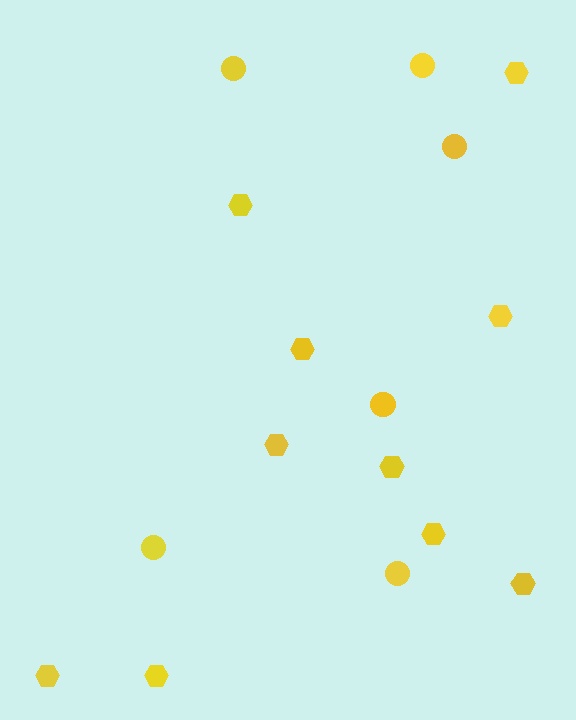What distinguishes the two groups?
There are 2 groups: one group of circles (6) and one group of hexagons (10).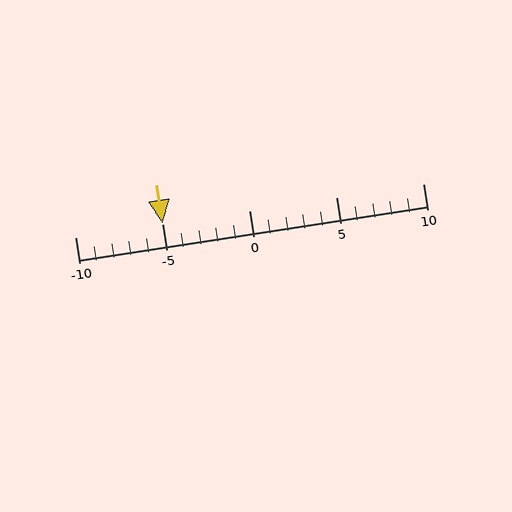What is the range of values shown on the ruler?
The ruler shows values from -10 to 10.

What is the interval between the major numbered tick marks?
The major tick marks are spaced 5 units apart.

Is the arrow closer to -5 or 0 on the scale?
The arrow is closer to -5.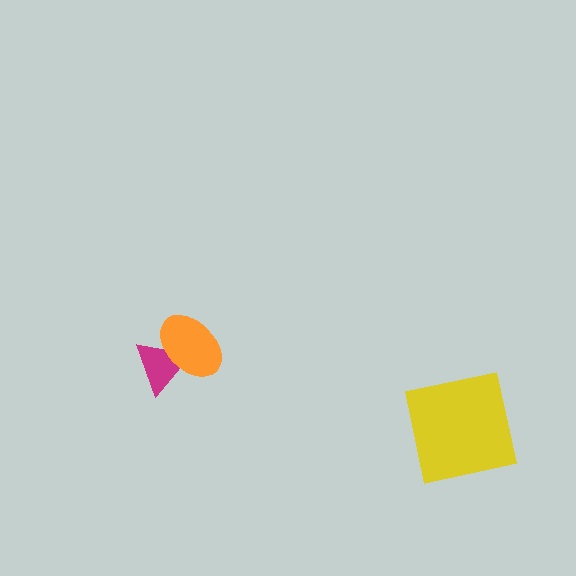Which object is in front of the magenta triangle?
The orange ellipse is in front of the magenta triangle.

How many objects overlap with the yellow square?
0 objects overlap with the yellow square.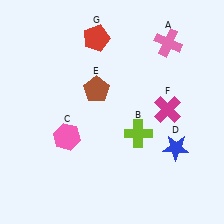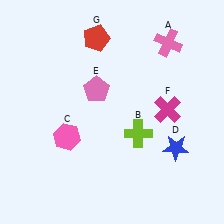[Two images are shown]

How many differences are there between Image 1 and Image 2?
There is 1 difference between the two images.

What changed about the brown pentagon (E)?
In Image 1, E is brown. In Image 2, it changed to pink.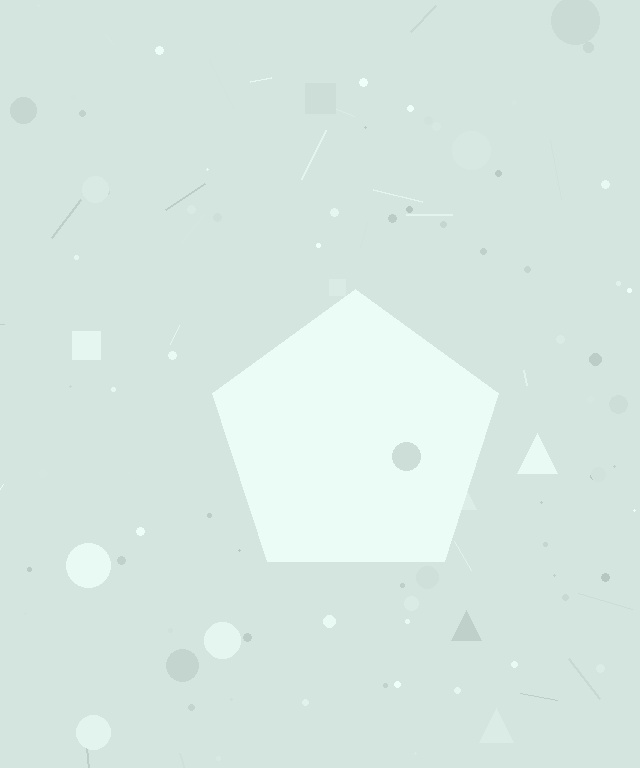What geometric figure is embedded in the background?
A pentagon is embedded in the background.